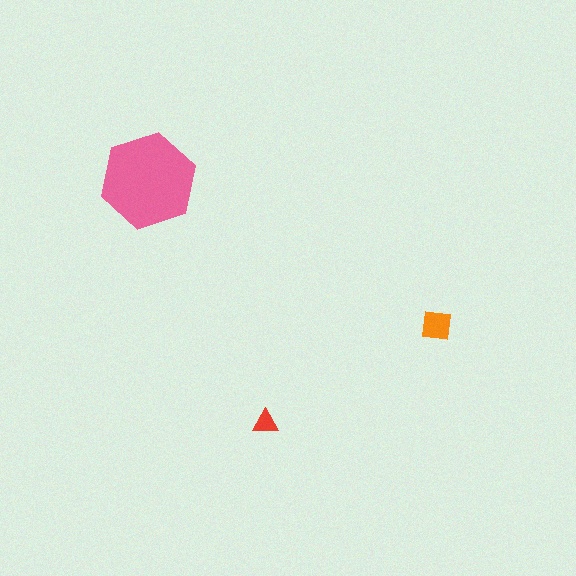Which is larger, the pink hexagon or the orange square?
The pink hexagon.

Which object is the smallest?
The red triangle.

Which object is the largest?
The pink hexagon.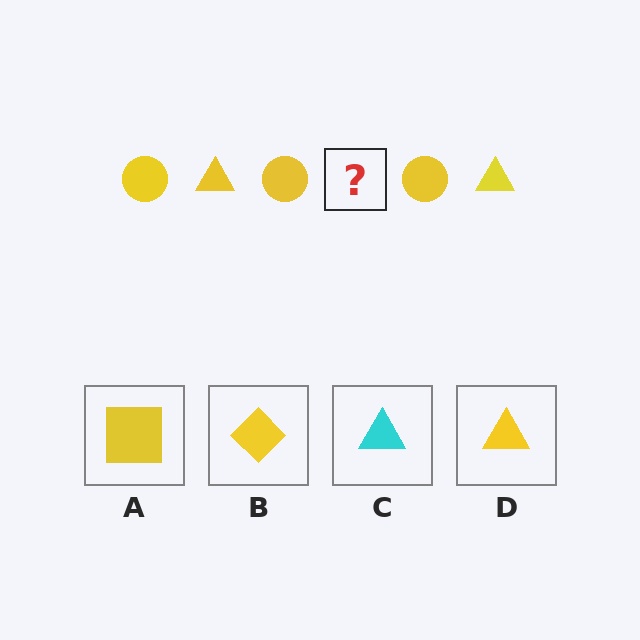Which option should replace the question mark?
Option D.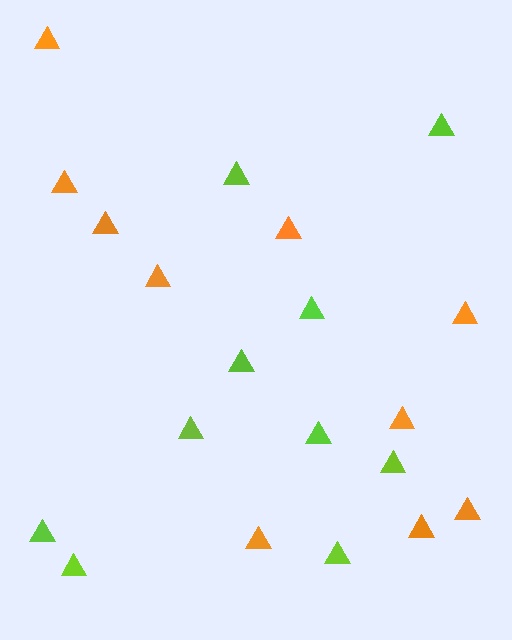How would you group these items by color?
There are 2 groups: one group of lime triangles (10) and one group of orange triangles (10).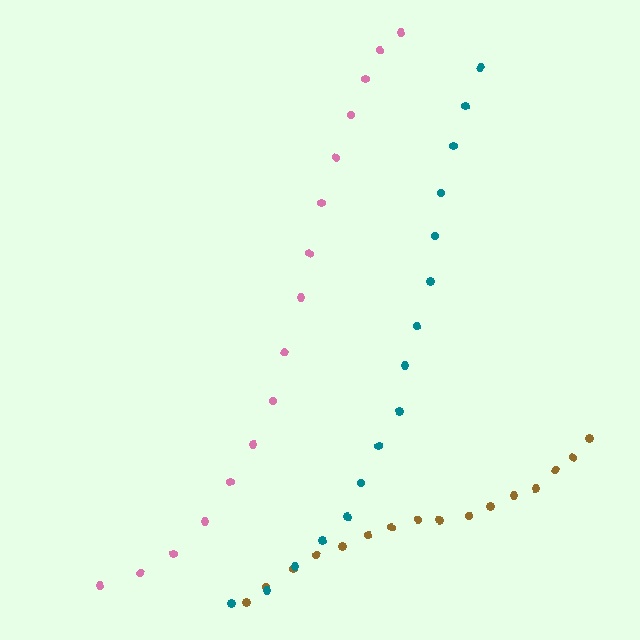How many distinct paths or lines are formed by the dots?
There are 3 distinct paths.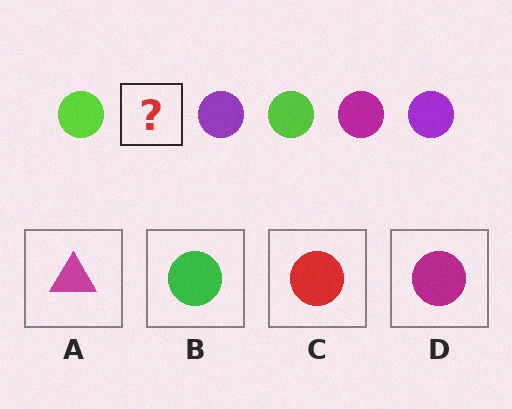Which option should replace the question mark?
Option D.